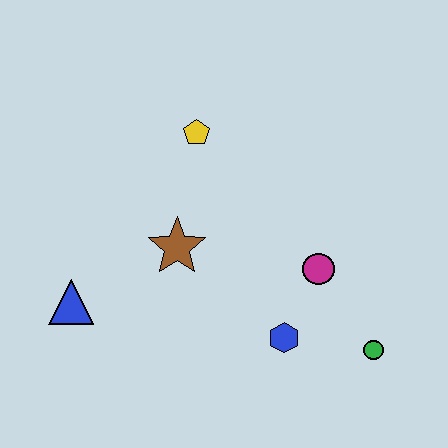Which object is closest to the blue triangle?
The brown star is closest to the blue triangle.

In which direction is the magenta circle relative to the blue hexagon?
The magenta circle is above the blue hexagon.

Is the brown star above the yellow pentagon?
No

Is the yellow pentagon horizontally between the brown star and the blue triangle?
No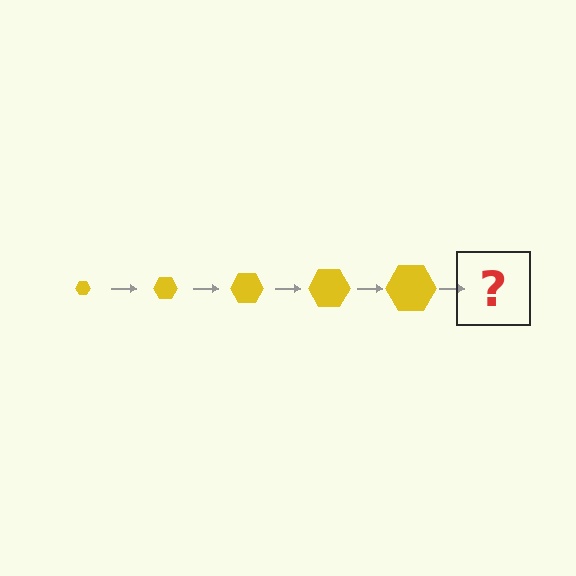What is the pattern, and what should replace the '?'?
The pattern is that the hexagon gets progressively larger each step. The '?' should be a yellow hexagon, larger than the previous one.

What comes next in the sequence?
The next element should be a yellow hexagon, larger than the previous one.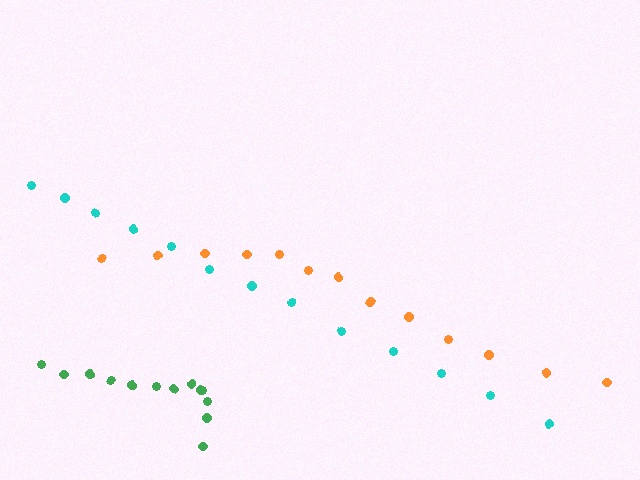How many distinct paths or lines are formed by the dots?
There are 3 distinct paths.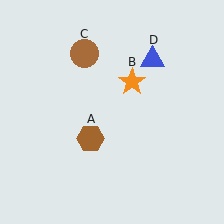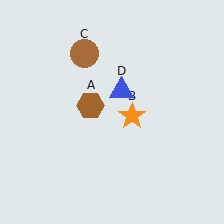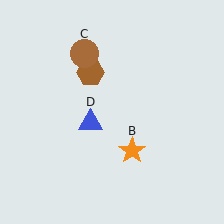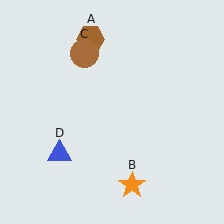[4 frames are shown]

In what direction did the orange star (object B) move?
The orange star (object B) moved down.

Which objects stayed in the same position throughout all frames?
Brown circle (object C) remained stationary.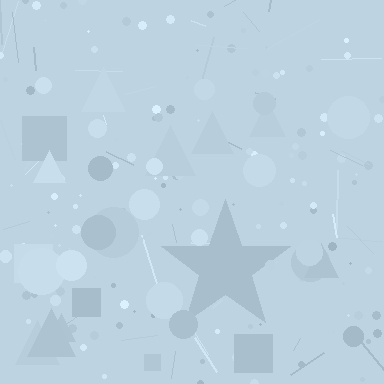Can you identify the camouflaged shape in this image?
The camouflaged shape is a star.